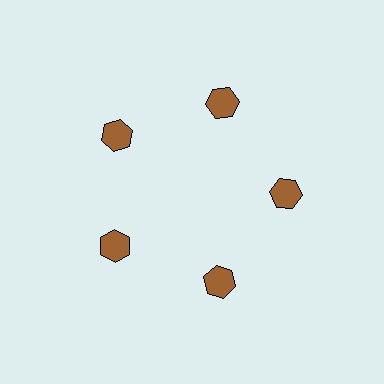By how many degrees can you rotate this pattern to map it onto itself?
The pattern maps onto itself every 72 degrees of rotation.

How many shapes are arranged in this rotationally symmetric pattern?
There are 5 shapes, arranged in 5 groups of 1.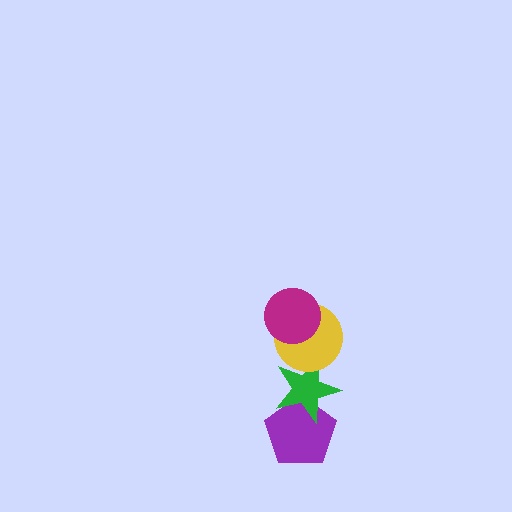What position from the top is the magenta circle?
The magenta circle is 1st from the top.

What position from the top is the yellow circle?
The yellow circle is 2nd from the top.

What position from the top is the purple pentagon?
The purple pentagon is 4th from the top.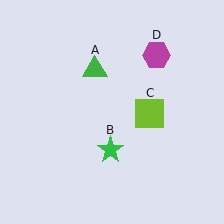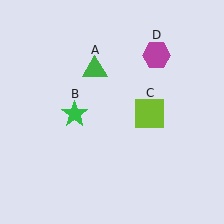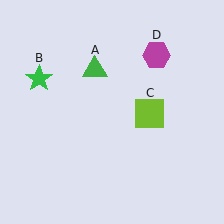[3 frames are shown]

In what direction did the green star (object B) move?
The green star (object B) moved up and to the left.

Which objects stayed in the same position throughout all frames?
Green triangle (object A) and lime square (object C) and magenta hexagon (object D) remained stationary.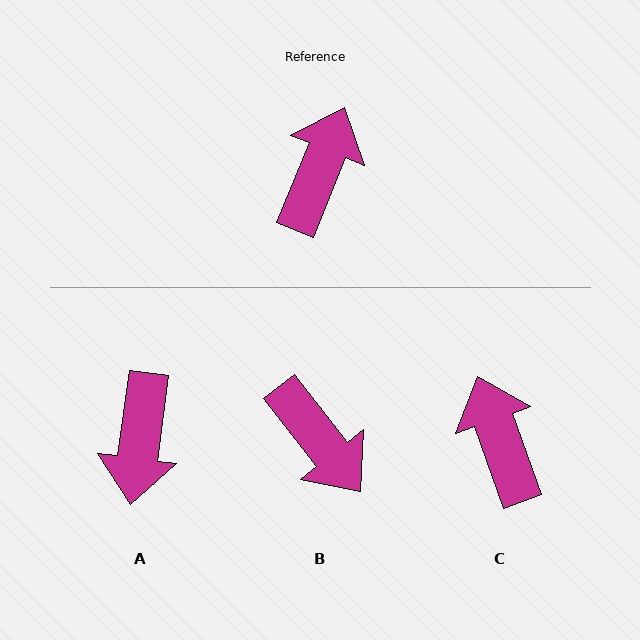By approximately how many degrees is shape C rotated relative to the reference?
Approximately 42 degrees counter-clockwise.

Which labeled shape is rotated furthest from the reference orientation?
A, about 166 degrees away.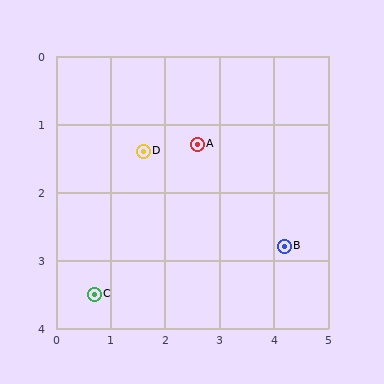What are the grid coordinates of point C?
Point C is at approximately (0.7, 3.5).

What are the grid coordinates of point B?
Point B is at approximately (4.2, 2.8).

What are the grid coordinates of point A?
Point A is at approximately (2.6, 1.3).